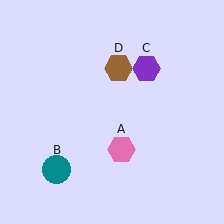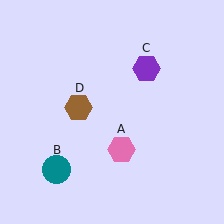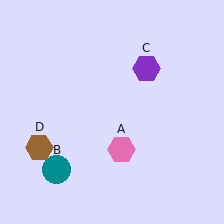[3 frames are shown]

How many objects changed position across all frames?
1 object changed position: brown hexagon (object D).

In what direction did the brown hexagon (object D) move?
The brown hexagon (object D) moved down and to the left.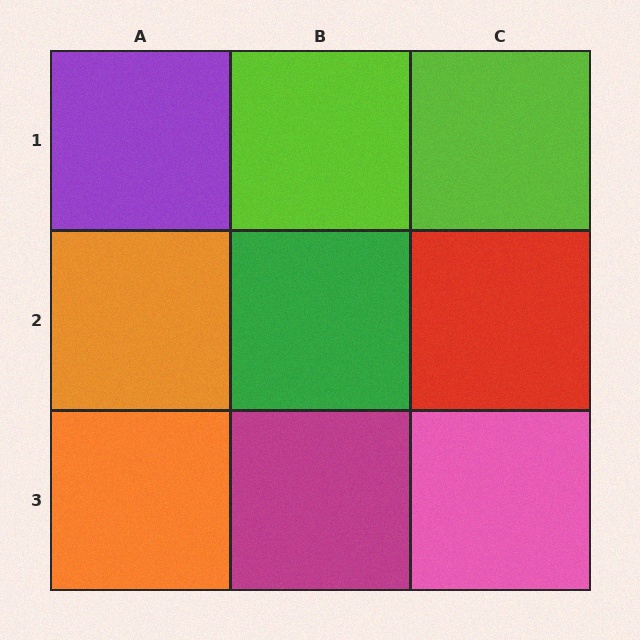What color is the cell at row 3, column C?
Pink.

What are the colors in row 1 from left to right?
Purple, lime, lime.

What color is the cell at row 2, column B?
Green.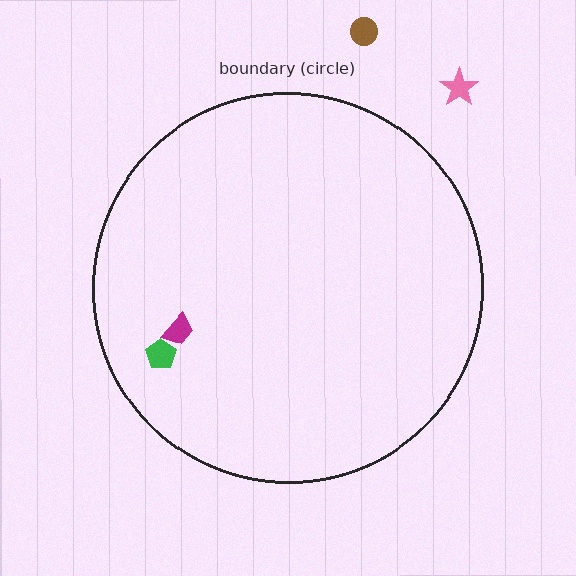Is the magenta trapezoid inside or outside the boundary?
Inside.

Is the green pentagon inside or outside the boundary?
Inside.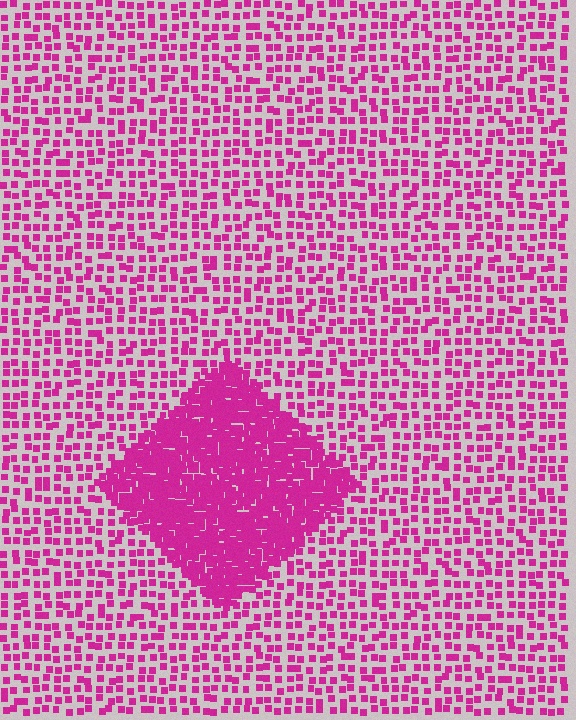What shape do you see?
I see a diamond.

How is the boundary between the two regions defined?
The boundary is defined by a change in element density (approximately 2.8x ratio). All elements are the same color, size, and shape.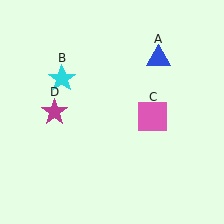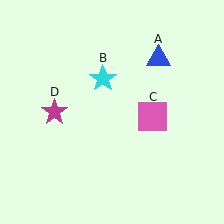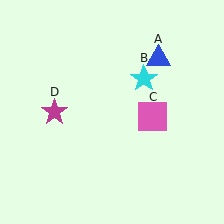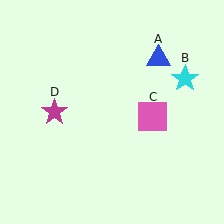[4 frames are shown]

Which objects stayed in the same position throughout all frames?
Blue triangle (object A) and pink square (object C) and magenta star (object D) remained stationary.